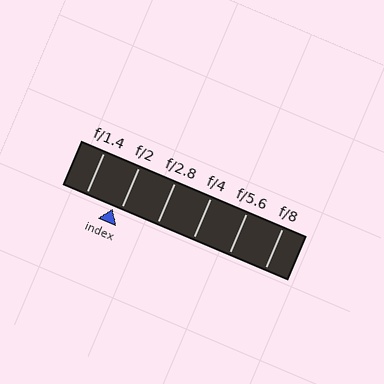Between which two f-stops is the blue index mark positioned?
The index mark is between f/1.4 and f/2.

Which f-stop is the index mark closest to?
The index mark is closest to f/2.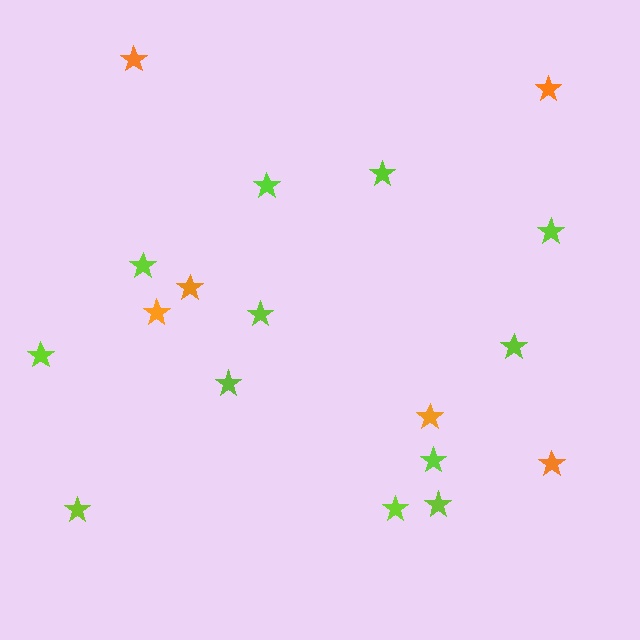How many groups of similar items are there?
There are 2 groups: one group of lime stars (12) and one group of orange stars (6).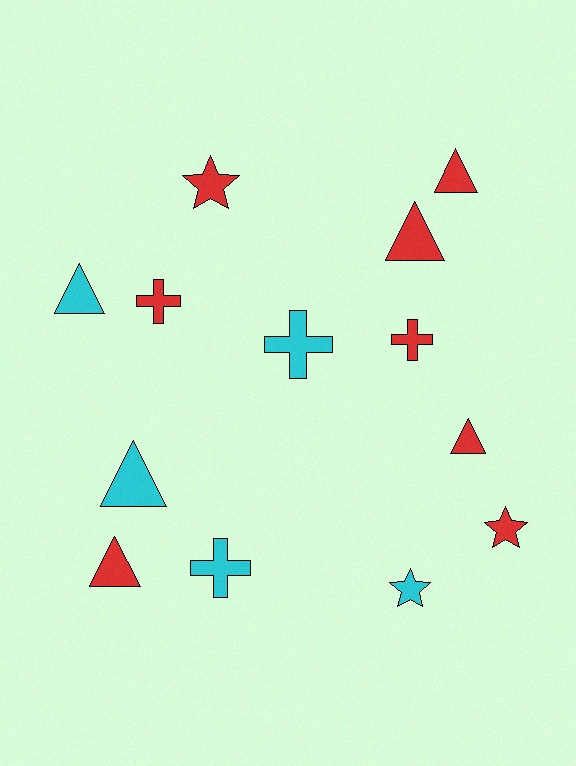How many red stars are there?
There are 2 red stars.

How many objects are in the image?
There are 13 objects.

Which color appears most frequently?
Red, with 8 objects.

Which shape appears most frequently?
Triangle, with 6 objects.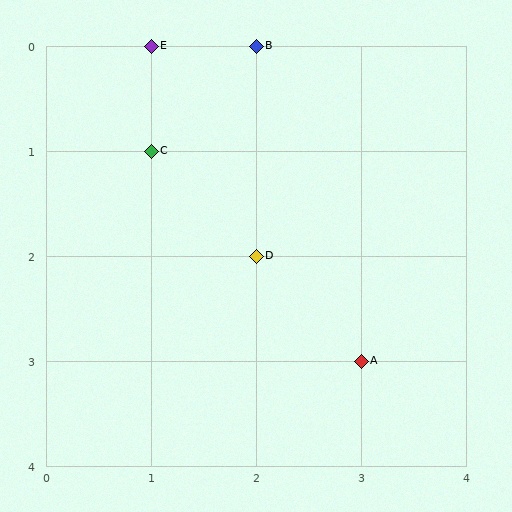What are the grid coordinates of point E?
Point E is at grid coordinates (1, 0).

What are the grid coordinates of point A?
Point A is at grid coordinates (3, 3).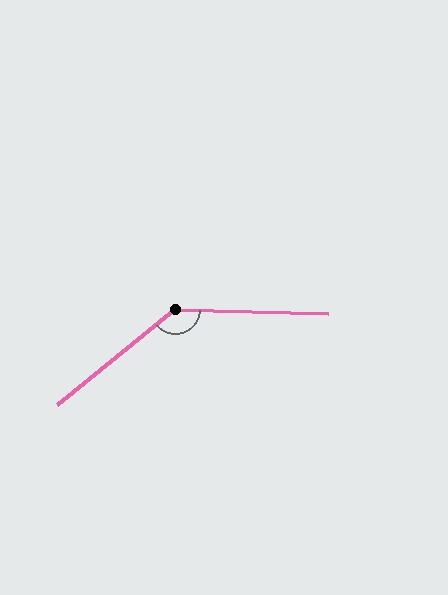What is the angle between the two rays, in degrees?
Approximately 140 degrees.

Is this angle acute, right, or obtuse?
It is obtuse.